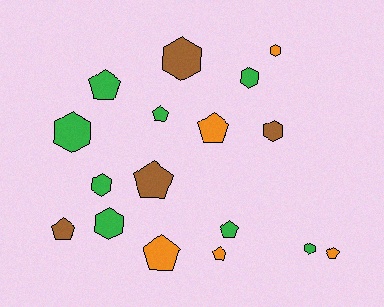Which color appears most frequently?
Green, with 8 objects.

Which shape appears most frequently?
Pentagon, with 9 objects.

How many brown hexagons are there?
There are 2 brown hexagons.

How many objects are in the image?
There are 17 objects.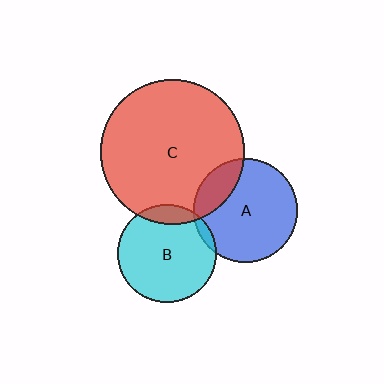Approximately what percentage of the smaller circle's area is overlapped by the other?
Approximately 20%.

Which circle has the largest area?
Circle C (red).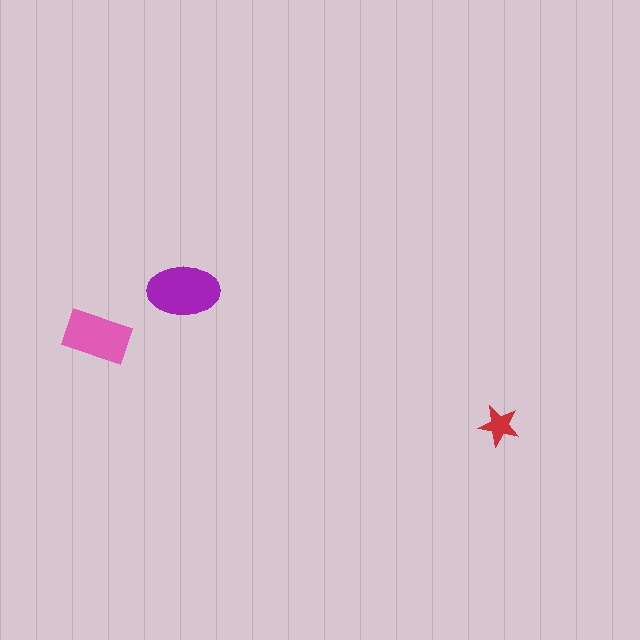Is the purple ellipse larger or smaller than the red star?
Larger.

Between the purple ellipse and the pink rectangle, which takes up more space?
The purple ellipse.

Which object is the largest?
The purple ellipse.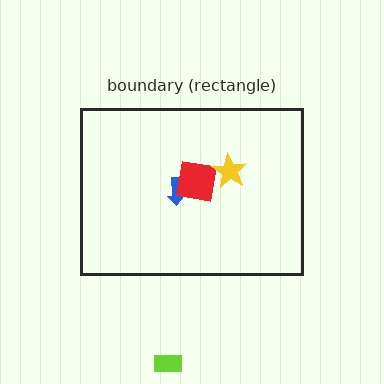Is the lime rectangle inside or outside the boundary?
Outside.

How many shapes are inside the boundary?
3 inside, 1 outside.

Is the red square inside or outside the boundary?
Inside.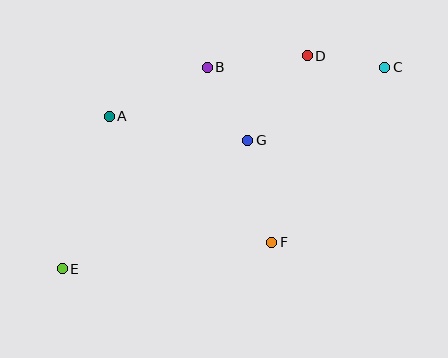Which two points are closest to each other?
Points C and D are closest to each other.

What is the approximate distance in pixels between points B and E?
The distance between B and E is approximately 248 pixels.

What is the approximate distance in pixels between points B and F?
The distance between B and F is approximately 187 pixels.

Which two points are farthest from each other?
Points C and E are farthest from each other.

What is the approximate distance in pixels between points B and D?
The distance between B and D is approximately 101 pixels.